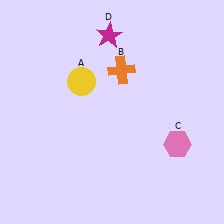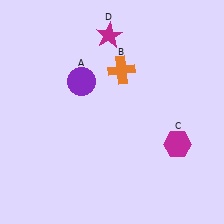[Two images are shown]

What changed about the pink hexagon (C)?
In Image 1, C is pink. In Image 2, it changed to magenta.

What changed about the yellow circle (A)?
In Image 1, A is yellow. In Image 2, it changed to purple.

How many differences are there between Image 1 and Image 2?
There are 2 differences between the two images.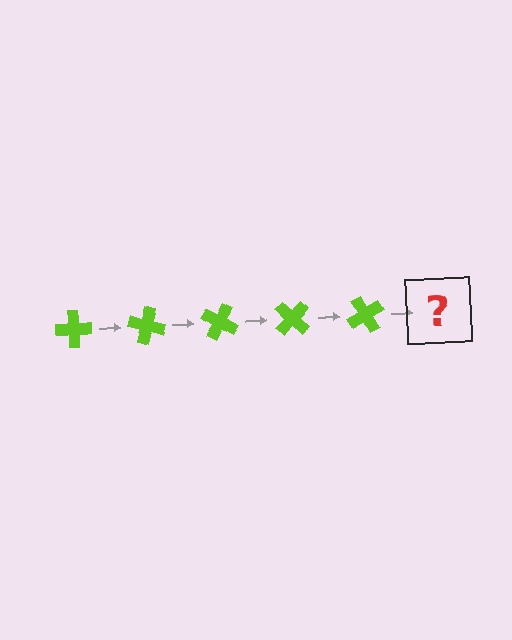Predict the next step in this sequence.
The next step is a lime cross rotated 75 degrees.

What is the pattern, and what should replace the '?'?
The pattern is that the cross rotates 15 degrees each step. The '?' should be a lime cross rotated 75 degrees.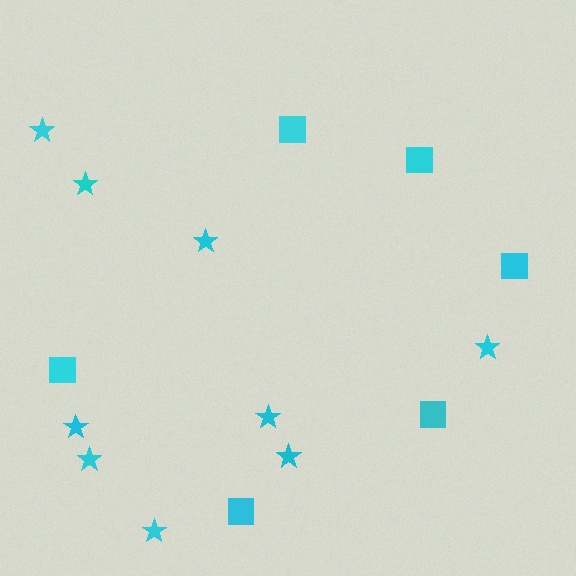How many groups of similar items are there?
There are 2 groups: one group of stars (9) and one group of squares (6).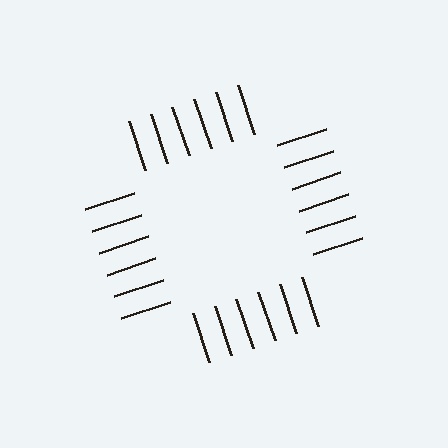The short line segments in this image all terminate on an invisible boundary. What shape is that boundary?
An illusory square — the line segments terminate on its edges but no continuous stroke is drawn.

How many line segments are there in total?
24 — 6 along each of the 4 edges.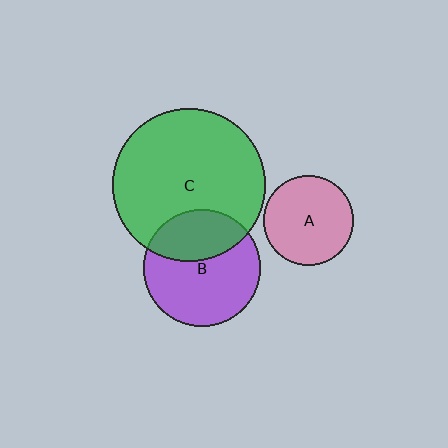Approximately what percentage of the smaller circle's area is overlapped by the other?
Approximately 35%.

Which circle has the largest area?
Circle C (green).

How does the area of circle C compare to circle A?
Approximately 2.9 times.